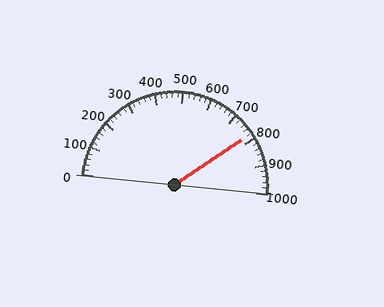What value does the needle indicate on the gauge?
The needle indicates approximately 780.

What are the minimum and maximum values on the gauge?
The gauge ranges from 0 to 1000.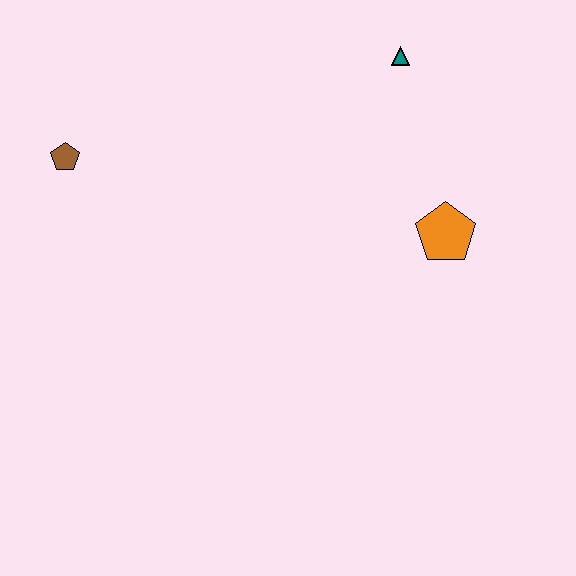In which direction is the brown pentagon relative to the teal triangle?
The brown pentagon is to the left of the teal triangle.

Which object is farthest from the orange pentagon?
The brown pentagon is farthest from the orange pentagon.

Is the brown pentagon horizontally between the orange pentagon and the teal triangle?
No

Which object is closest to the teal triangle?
The orange pentagon is closest to the teal triangle.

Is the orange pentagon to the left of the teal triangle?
No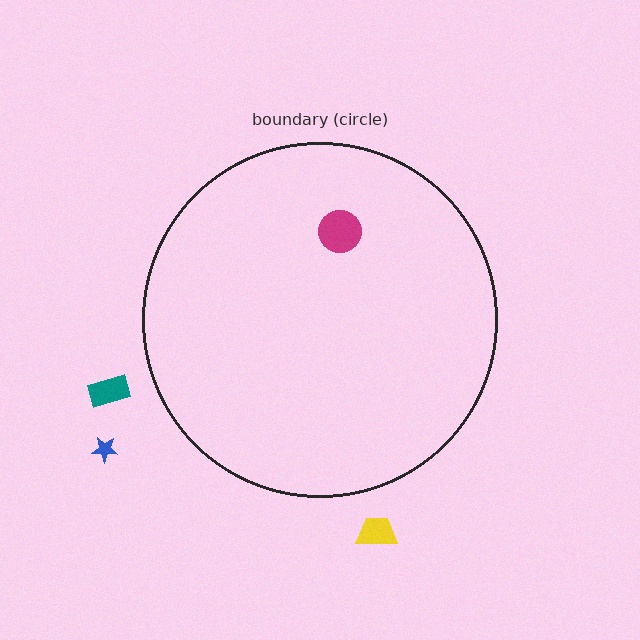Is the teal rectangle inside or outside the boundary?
Outside.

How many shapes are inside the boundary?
1 inside, 3 outside.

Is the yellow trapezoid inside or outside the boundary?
Outside.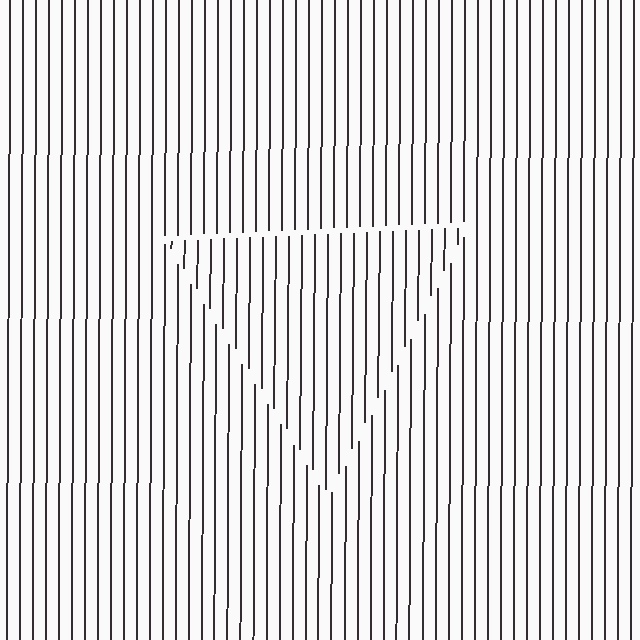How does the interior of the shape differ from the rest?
The interior of the shape contains the same grating, shifted by half a period — the contour is defined by the phase discontinuity where line-ends from the inner and outer gratings abut.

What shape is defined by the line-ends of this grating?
An illusory triangle. The interior of the shape contains the same grating, shifted by half a period — the contour is defined by the phase discontinuity where line-ends from the inner and outer gratings abut.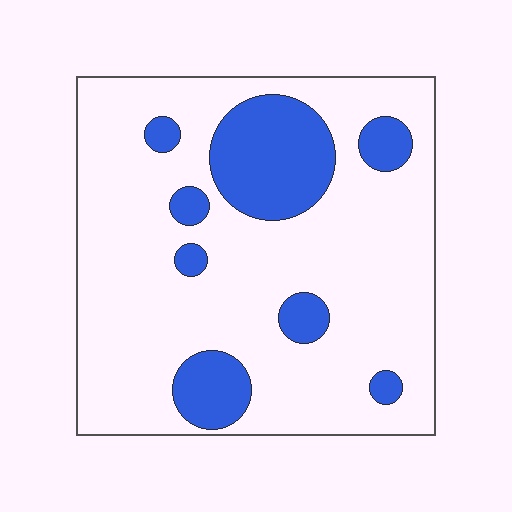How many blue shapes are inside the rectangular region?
8.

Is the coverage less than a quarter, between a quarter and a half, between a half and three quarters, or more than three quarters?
Less than a quarter.